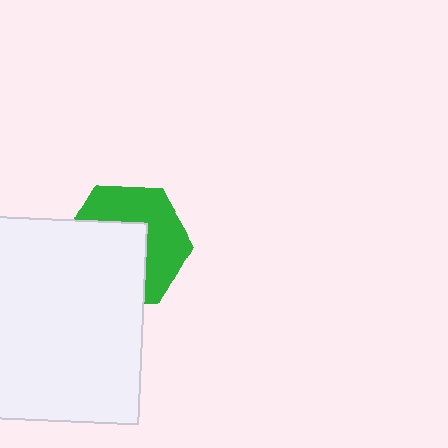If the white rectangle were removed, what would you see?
You would see the complete green hexagon.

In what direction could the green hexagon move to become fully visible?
The green hexagon could move toward the upper-right. That would shift it out from behind the white rectangle entirely.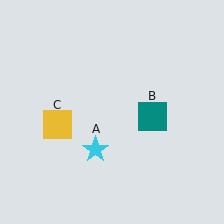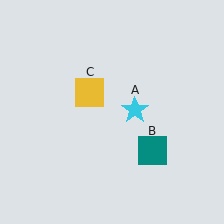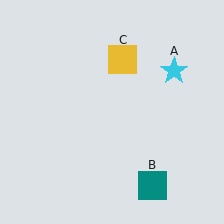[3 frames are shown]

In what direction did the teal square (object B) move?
The teal square (object B) moved down.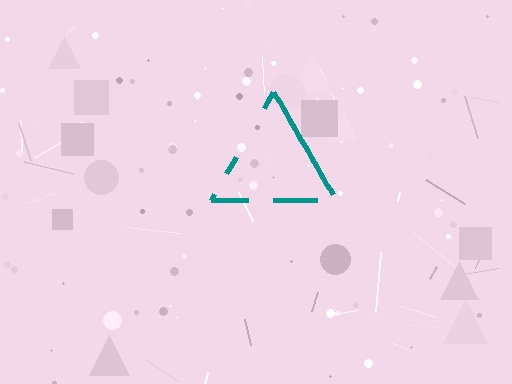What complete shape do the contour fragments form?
The contour fragments form a triangle.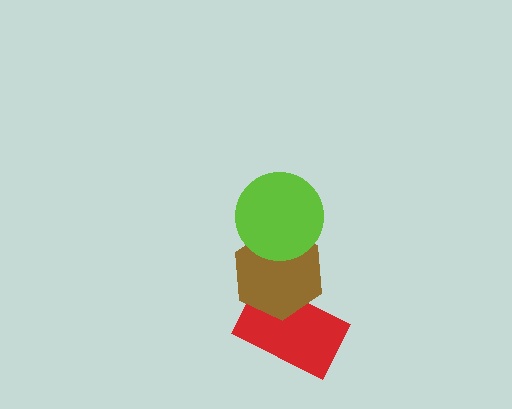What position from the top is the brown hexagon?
The brown hexagon is 2nd from the top.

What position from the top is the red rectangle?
The red rectangle is 3rd from the top.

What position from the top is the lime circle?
The lime circle is 1st from the top.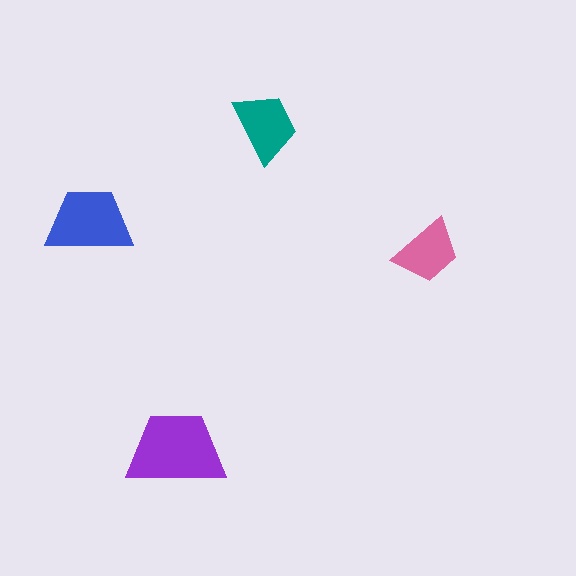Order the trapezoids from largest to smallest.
the purple one, the blue one, the teal one, the pink one.